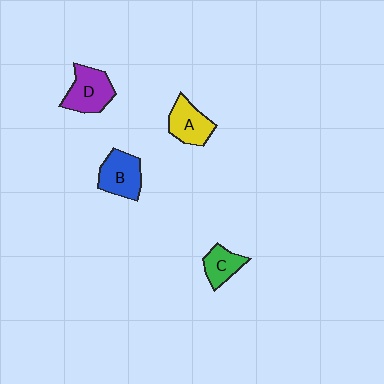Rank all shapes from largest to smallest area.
From largest to smallest: D (purple), B (blue), A (yellow), C (green).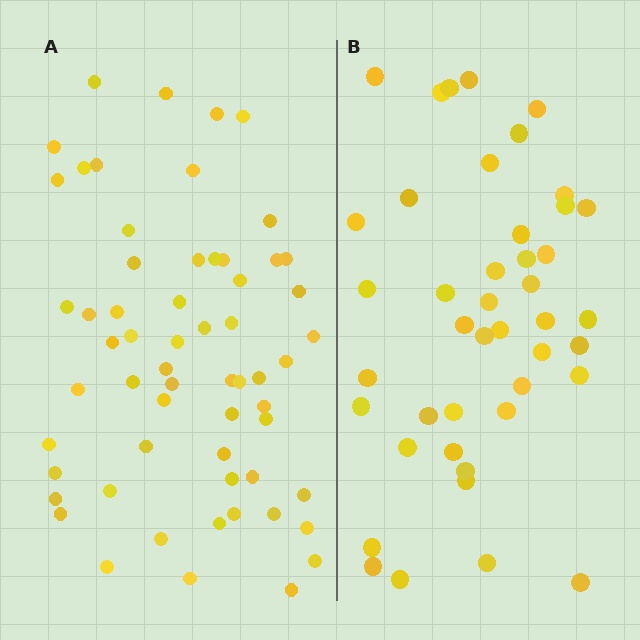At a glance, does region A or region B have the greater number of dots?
Region A (the left region) has more dots.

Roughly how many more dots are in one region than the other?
Region A has approximately 15 more dots than region B.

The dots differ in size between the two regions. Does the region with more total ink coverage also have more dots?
No. Region B has more total ink coverage because its dots are larger, but region A actually contains more individual dots. Total area can be misleading — the number of items is what matters here.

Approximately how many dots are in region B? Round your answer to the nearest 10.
About 40 dots. (The exact count is 43, which rounds to 40.)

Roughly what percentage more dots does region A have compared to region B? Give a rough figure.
About 40% more.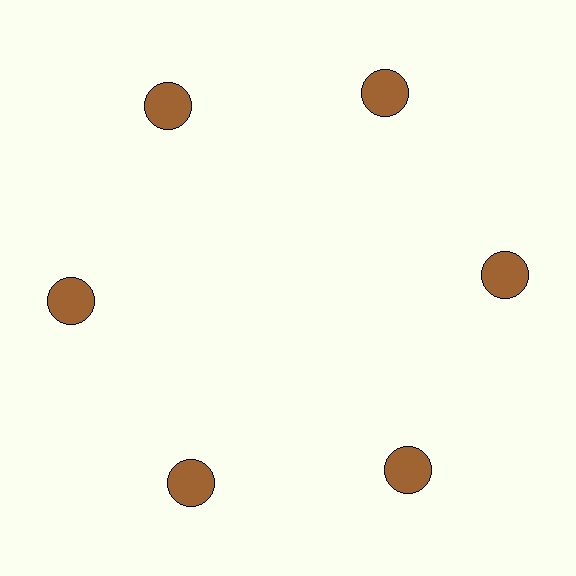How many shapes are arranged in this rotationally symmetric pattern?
There are 6 shapes, arranged in 6 groups of 1.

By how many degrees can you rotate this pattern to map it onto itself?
The pattern maps onto itself every 60 degrees of rotation.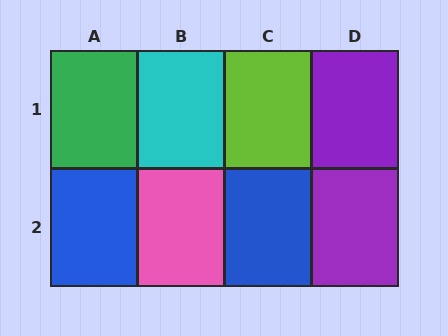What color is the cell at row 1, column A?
Green.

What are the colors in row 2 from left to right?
Blue, pink, blue, purple.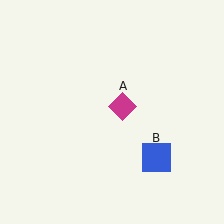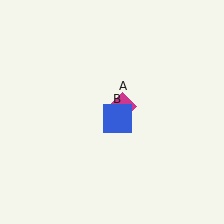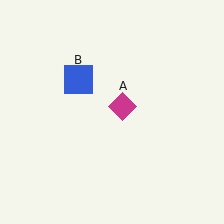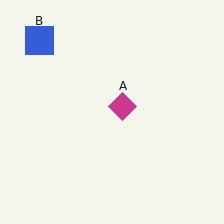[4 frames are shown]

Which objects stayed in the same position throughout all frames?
Magenta diamond (object A) remained stationary.